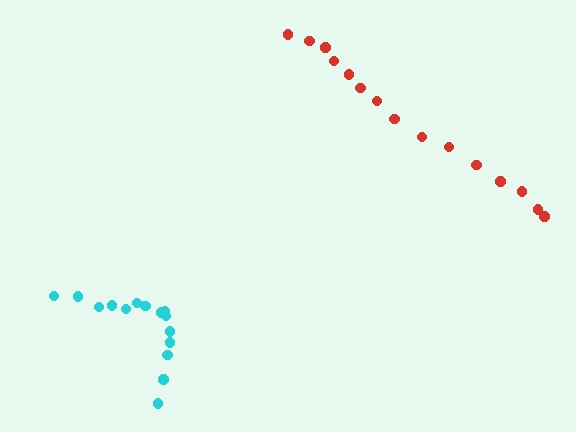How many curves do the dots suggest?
There are 2 distinct paths.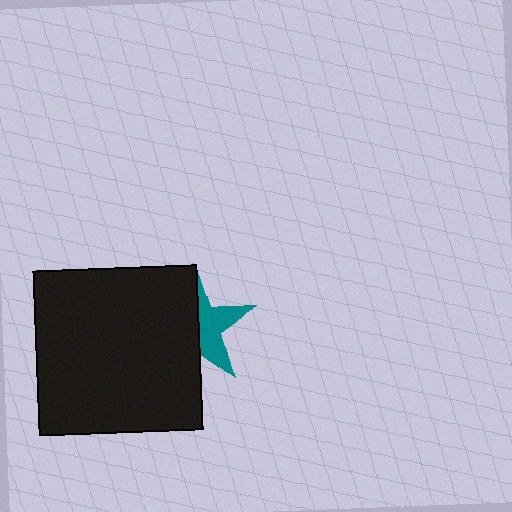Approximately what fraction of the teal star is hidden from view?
Roughly 57% of the teal star is hidden behind the black square.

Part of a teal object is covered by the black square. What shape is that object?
It is a star.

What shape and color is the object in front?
The object in front is a black square.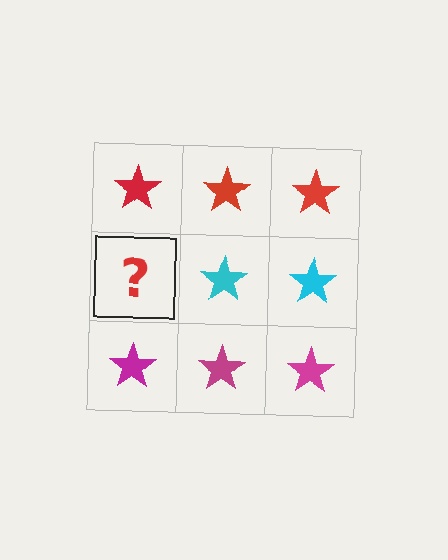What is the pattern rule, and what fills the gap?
The rule is that each row has a consistent color. The gap should be filled with a cyan star.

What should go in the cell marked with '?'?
The missing cell should contain a cyan star.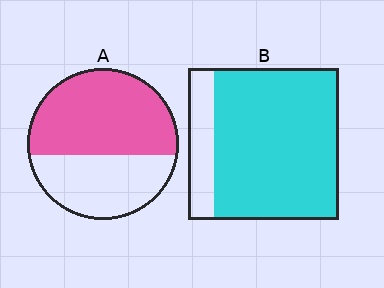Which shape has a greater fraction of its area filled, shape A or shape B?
Shape B.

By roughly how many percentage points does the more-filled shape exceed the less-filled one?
By roughly 25 percentage points (B over A).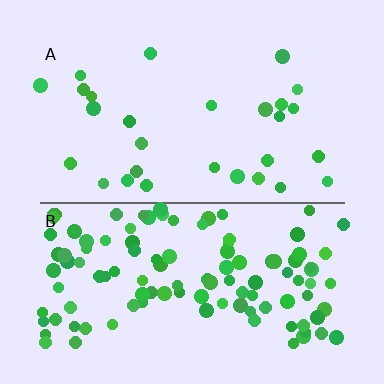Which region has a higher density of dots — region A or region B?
B (the bottom).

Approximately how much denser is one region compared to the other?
Approximately 4.0× — region B over region A.